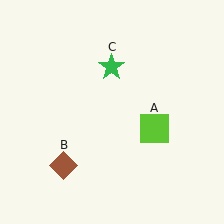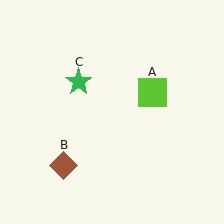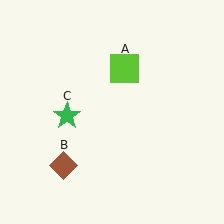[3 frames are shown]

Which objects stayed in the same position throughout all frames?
Brown diamond (object B) remained stationary.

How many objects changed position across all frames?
2 objects changed position: lime square (object A), green star (object C).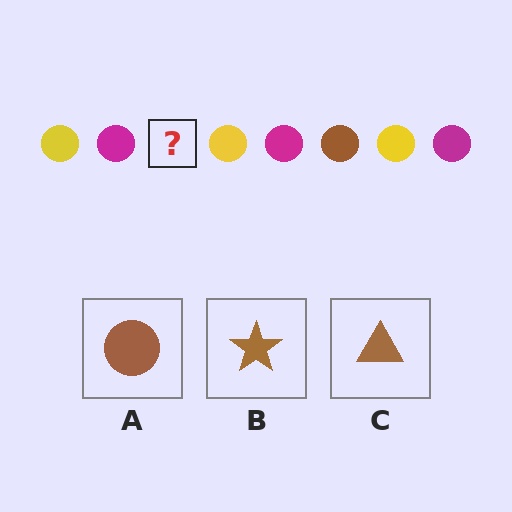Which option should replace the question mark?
Option A.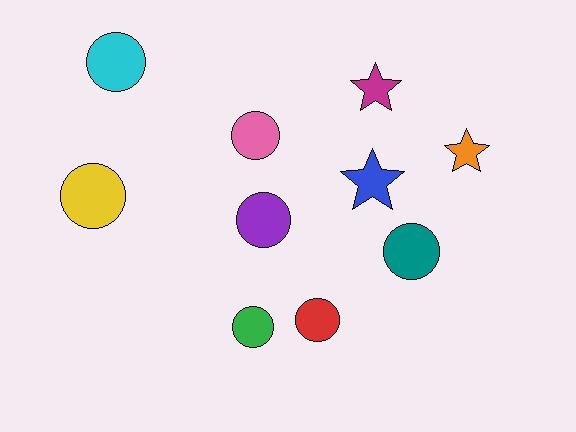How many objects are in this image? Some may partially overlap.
There are 10 objects.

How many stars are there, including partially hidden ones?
There are 3 stars.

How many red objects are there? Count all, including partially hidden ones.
There is 1 red object.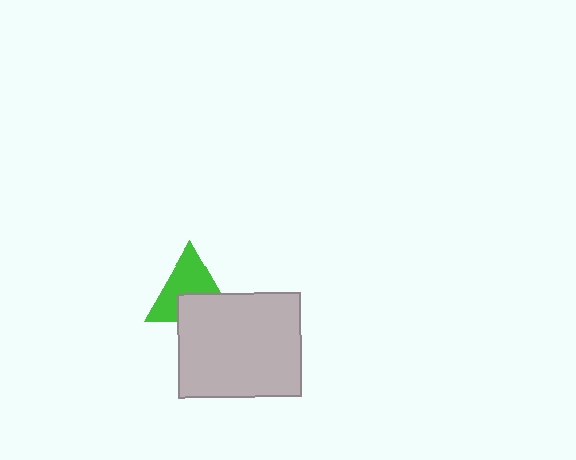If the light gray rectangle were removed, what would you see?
You would see the complete green triangle.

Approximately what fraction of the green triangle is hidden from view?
Roughly 39% of the green triangle is hidden behind the light gray rectangle.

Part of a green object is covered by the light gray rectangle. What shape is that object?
It is a triangle.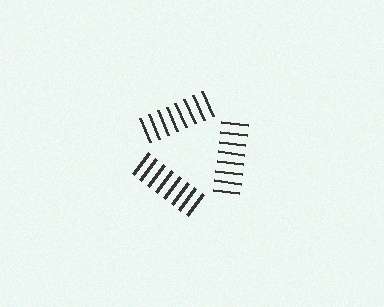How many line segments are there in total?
24 — 8 along each of the 3 edges.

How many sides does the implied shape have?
3 sides — the line-ends trace a triangle.